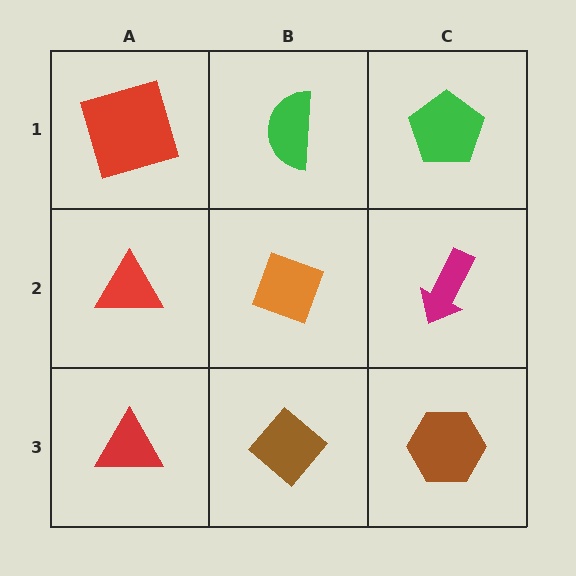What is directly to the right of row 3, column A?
A brown diamond.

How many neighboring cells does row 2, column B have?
4.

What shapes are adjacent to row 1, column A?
A red triangle (row 2, column A), a green semicircle (row 1, column B).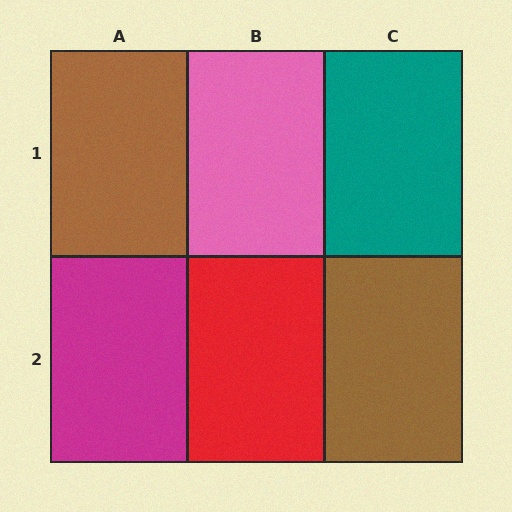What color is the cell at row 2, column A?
Magenta.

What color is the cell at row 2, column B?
Red.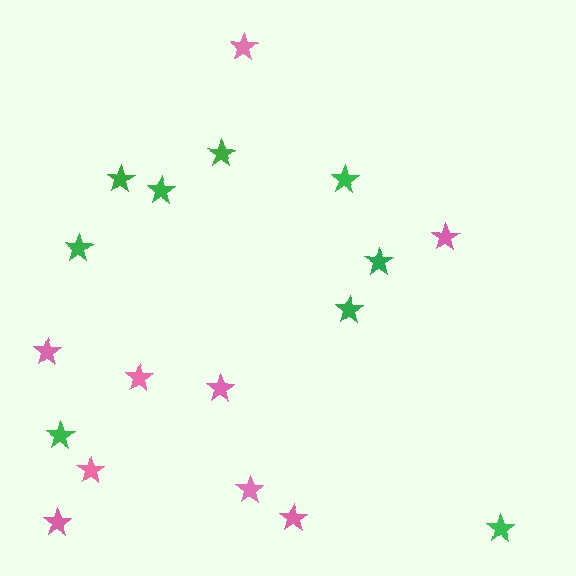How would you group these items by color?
There are 2 groups: one group of pink stars (9) and one group of green stars (9).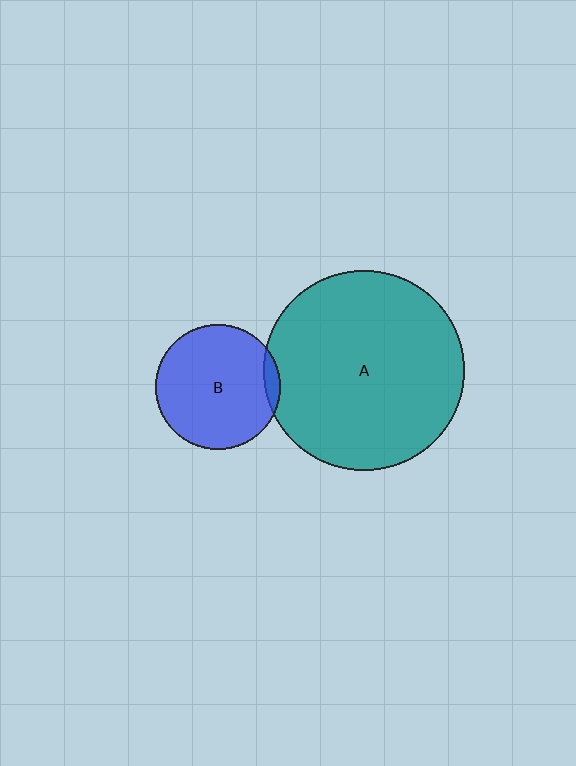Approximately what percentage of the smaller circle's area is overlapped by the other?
Approximately 5%.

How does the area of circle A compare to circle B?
Approximately 2.6 times.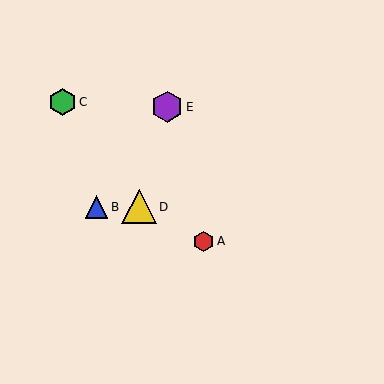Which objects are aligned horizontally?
Objects B, D are aligned horizontally.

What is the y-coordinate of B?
Object B is at y≈207.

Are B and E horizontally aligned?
No, B is at y≈207 and E is at y≈107.